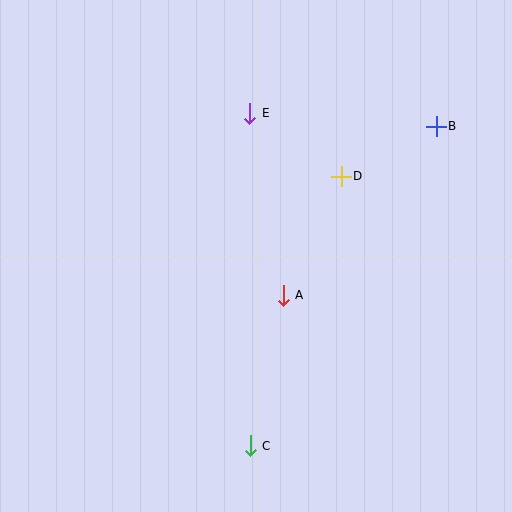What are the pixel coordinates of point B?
Point B is at (436, 126).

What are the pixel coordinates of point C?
Point C is at (250, 446).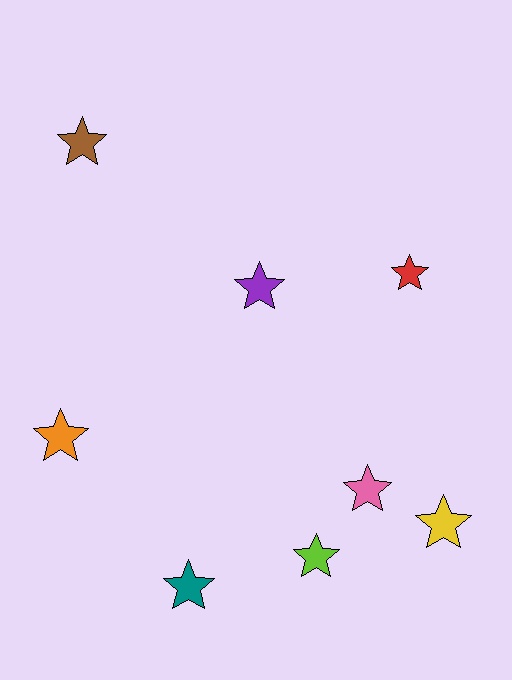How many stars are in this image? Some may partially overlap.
There are 8 stars.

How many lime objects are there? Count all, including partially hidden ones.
There is 1 lime object.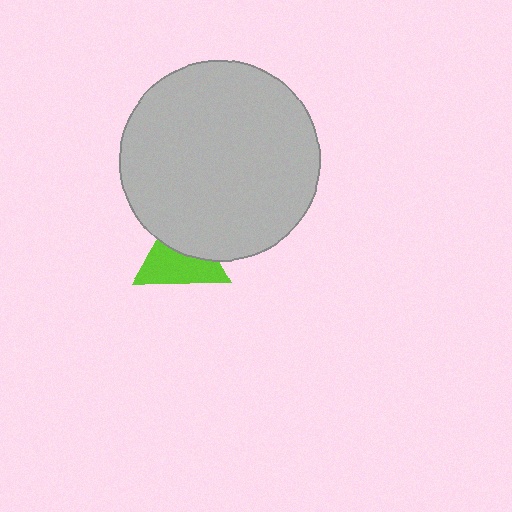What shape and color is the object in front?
The object in front is a light gray circle.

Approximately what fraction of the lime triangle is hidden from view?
Roughly 43% of the lime triangle is hidden behind the light gray circle.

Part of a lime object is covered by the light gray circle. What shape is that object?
It is a triangle.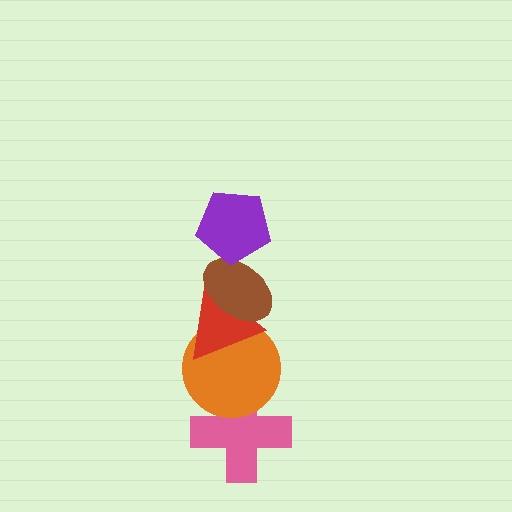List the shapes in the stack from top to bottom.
From top to bottom: the purple pentagon, the brown ellipse, the red triangle, the orange circle, the pink cross.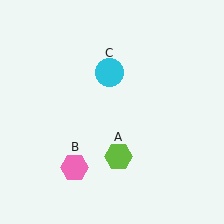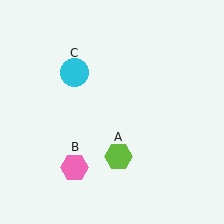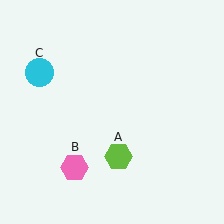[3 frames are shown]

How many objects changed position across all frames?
1 object changed position: cyan circle (object C).